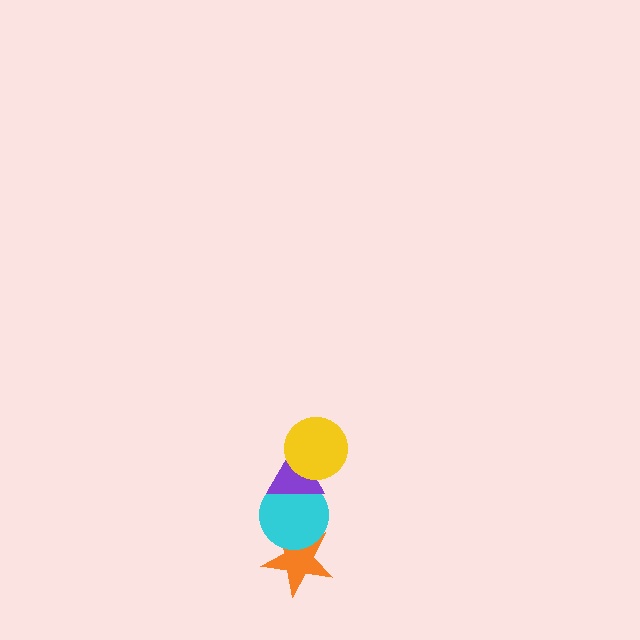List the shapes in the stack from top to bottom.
From top to bottom: the yellow circle, the purple triangle, the cyan circle, the orange star.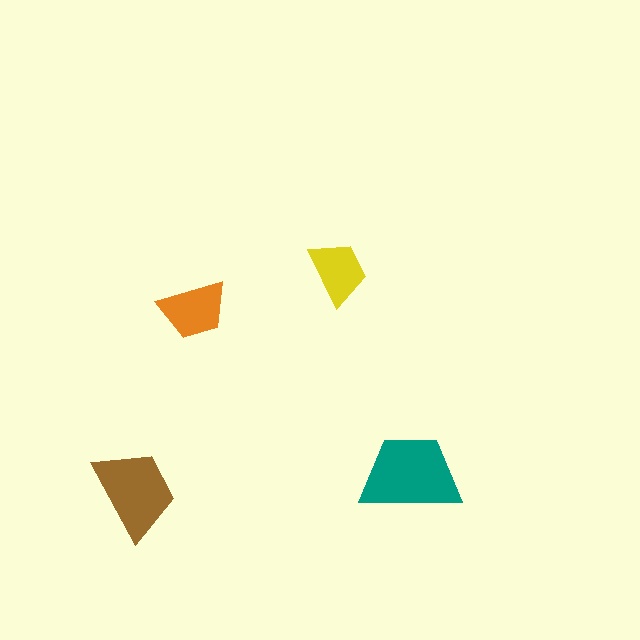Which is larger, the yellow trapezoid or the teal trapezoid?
The teal one.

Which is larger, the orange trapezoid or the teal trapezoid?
The teal one.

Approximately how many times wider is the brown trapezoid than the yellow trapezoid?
About 1.5 times wider.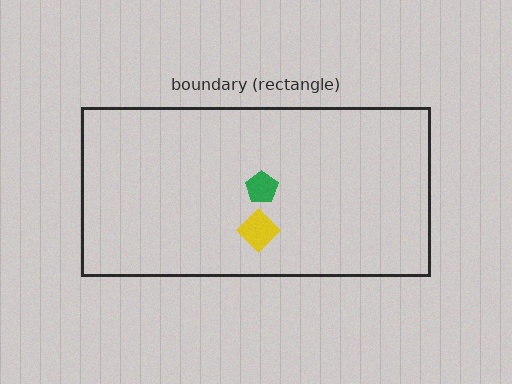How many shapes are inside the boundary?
2 inside, 0 outside.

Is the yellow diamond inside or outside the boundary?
Inside.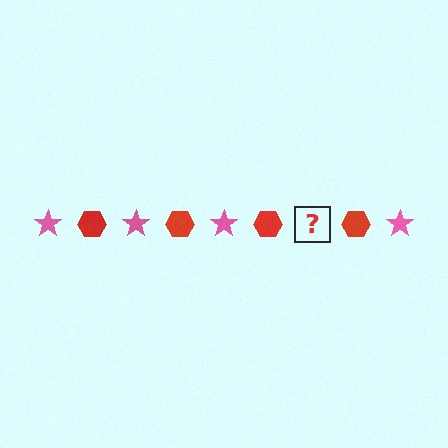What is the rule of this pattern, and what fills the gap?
The rule is that the pattern alternates between pink star and red hexagon. The gap should be filled with a pink star.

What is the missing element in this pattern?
The missing element is a pink star.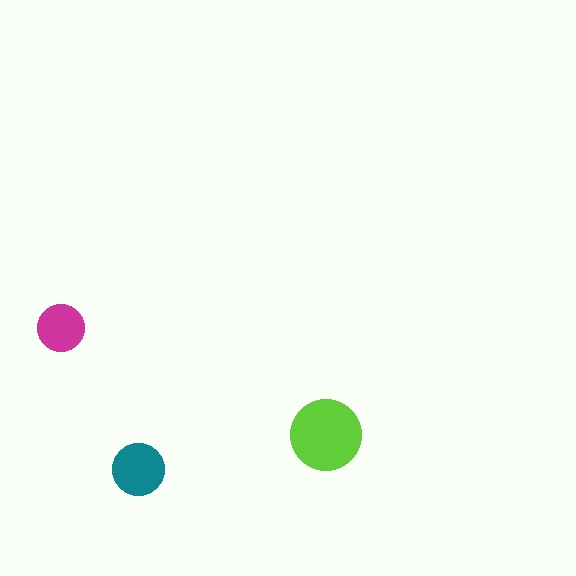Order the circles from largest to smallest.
the lime one, the teal one, the magenta one.